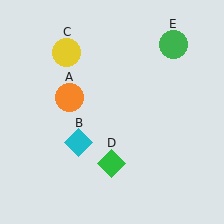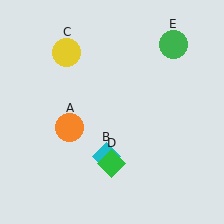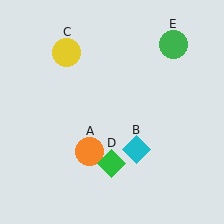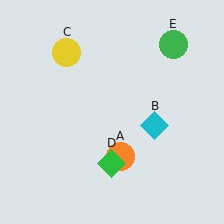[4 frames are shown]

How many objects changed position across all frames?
2 objects changed position: orange circle (object A), cyan diamond (object B).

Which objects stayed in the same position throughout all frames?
Yellow circle (object C) and green diamond (object D) and green circle (object E) remained stationary.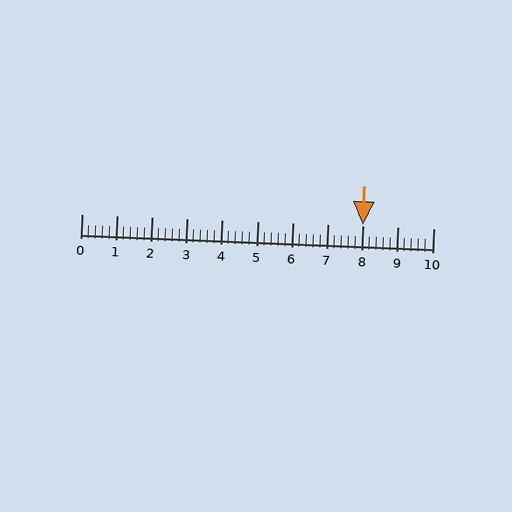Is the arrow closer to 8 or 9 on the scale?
The arrow is closer to 8.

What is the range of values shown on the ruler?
The ruler shows values from 0 to 10.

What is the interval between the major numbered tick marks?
The major tick marks are spaced 1 units apart.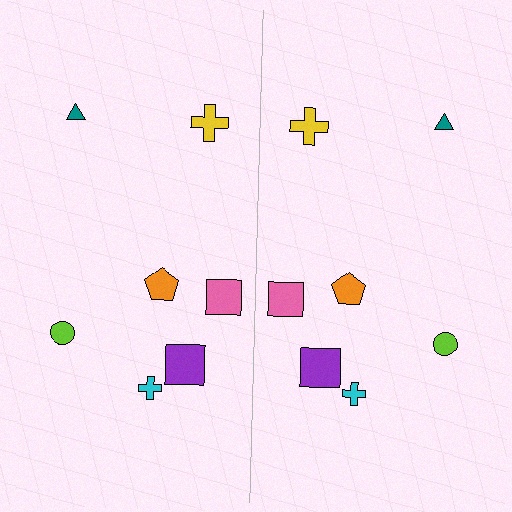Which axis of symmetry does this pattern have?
The pattern has a vertical axis of symmetry running through the center of the image.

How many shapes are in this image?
There are 14 shapes in this image.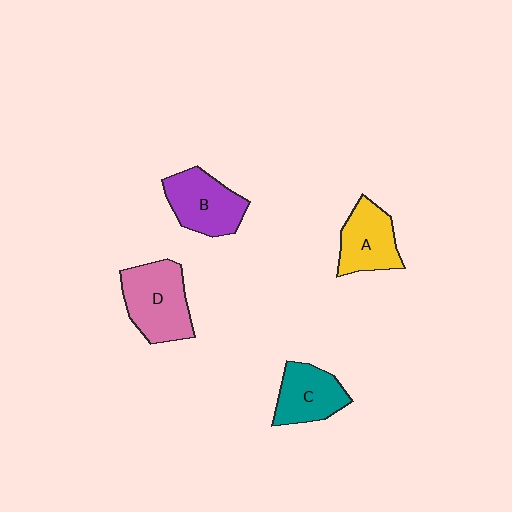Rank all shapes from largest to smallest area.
From largest to smallest: D (pink), B (purple), A (yellow), C (teal).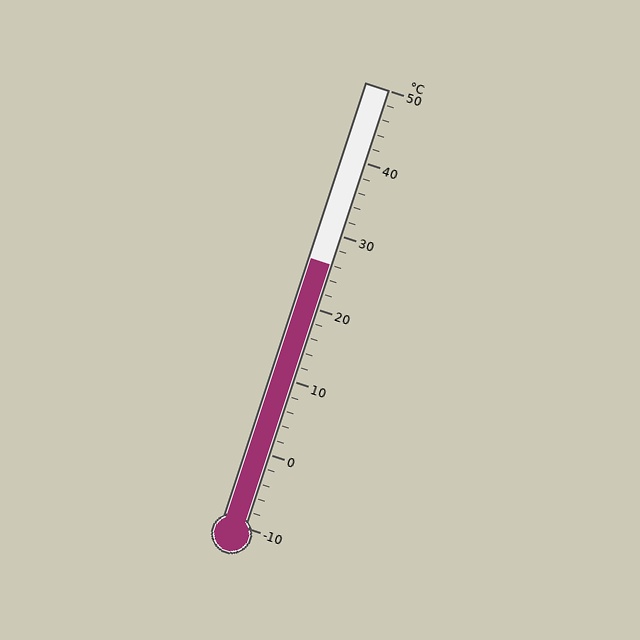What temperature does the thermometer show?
The thermometer shows approximately 26°C.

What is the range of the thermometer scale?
The thermometer scale ranges from -10°C to 50°C.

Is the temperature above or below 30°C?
The temperature is below 30°C.